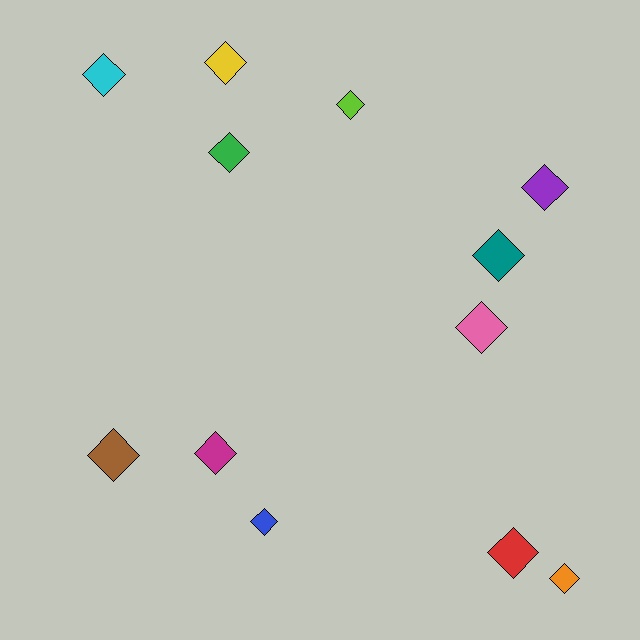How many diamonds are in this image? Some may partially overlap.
There are 12 diamonds.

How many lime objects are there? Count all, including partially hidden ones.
There is 1 lime object.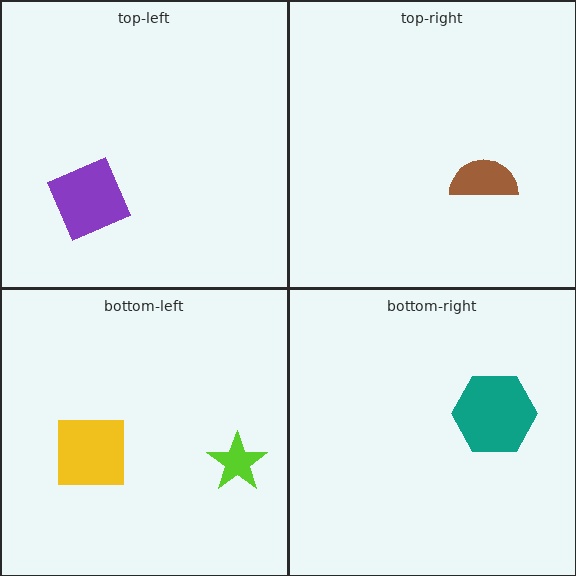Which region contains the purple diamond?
The top-left region.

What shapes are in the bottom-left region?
The yellow square, the lime star.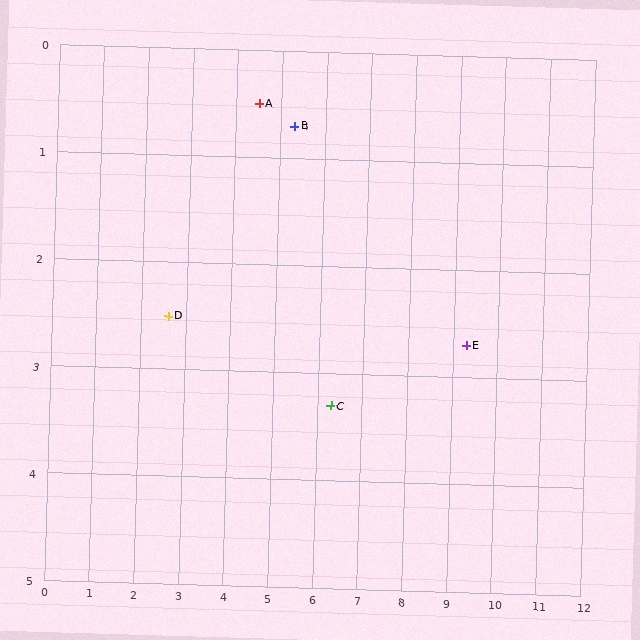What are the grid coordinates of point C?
Point C is at approximately (6.3, 3.3).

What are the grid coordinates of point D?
Point D is at approximately (2.6, 2.5).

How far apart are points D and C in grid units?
Points D and C are about 3.8 grid units apart.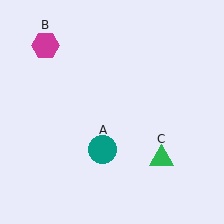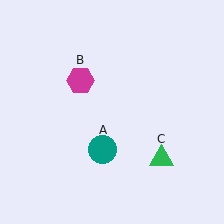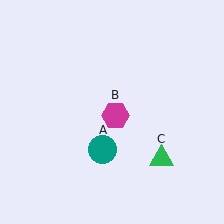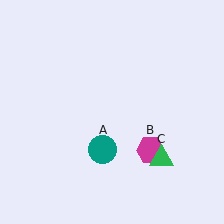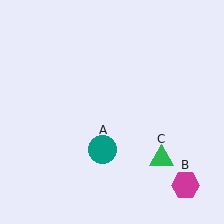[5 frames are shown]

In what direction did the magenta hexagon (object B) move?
The magenta hexagon (object B) moved down and to the right.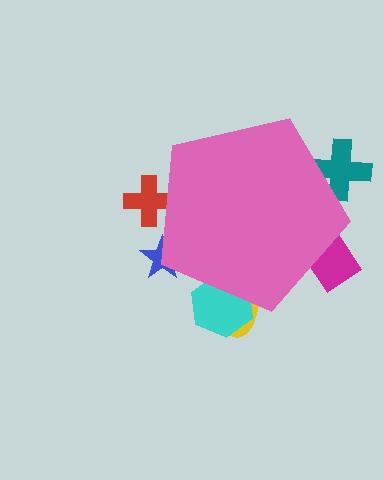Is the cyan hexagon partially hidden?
Yes, the cyan hexagon is partially hidden behind the pink pentagon.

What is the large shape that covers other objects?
A pink pentagon.